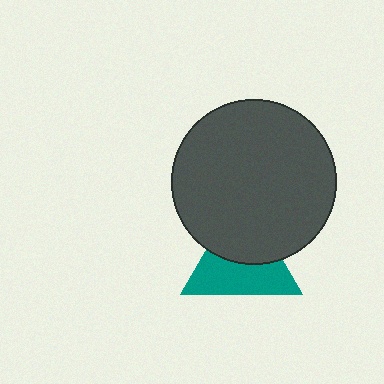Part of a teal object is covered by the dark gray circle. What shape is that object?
It is a triangle.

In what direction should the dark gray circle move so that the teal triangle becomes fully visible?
The dark gray circle should move up. That is the shortest direction to clear the overlap and leave the teal triangle fully visible.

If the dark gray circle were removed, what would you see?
You would see the complete teal triangle.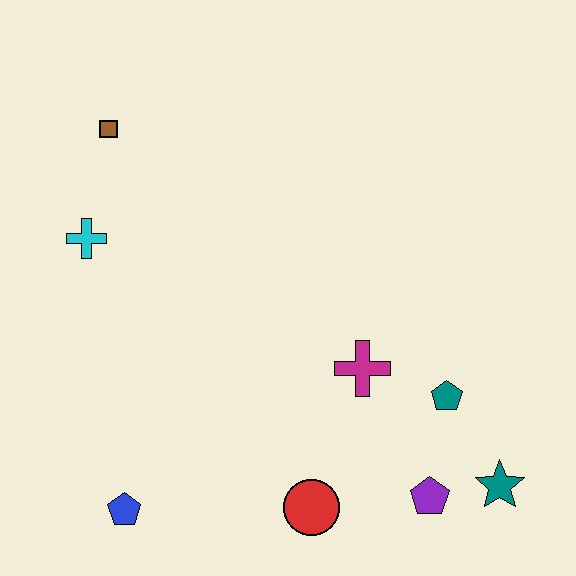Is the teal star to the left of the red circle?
No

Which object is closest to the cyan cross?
The brown square is closest to the cyan cross.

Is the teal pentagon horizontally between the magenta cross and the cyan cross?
No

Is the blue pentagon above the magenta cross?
No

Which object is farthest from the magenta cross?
The brown square is farthest from the magenta cross.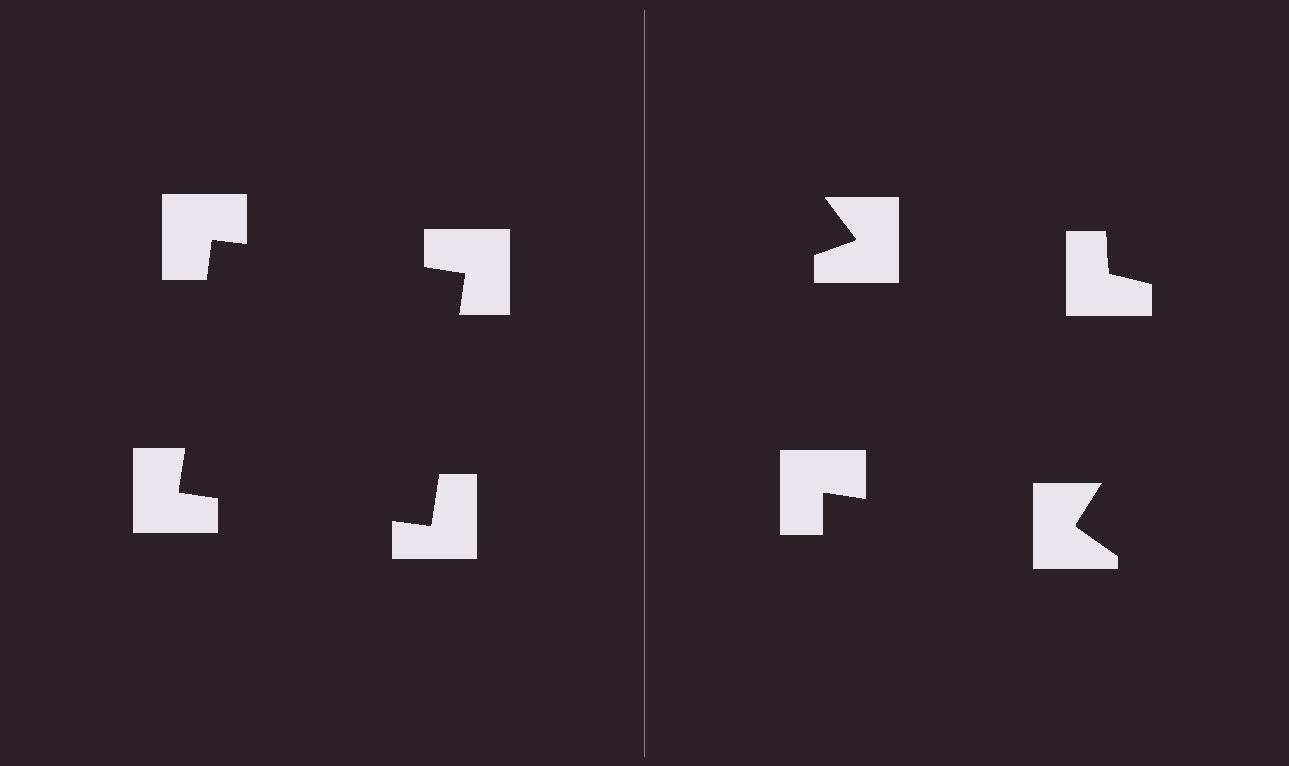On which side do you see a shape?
An illusory square appears on the left side. On the right side the wedge cuts are rotated, so no coherent shape forms.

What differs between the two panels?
The notched squares are positioned identically on both sides; only the wedge orientations differ. On the left they align to a square; on the right they are misaligned.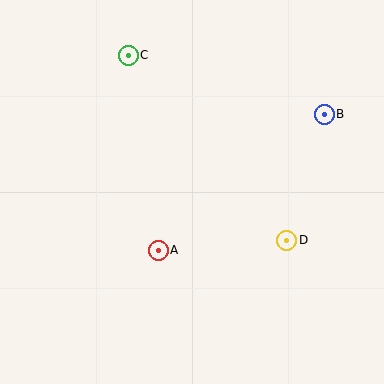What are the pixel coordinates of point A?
Point A is at (158, 250).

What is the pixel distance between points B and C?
The distance between B and C is 204 pixels.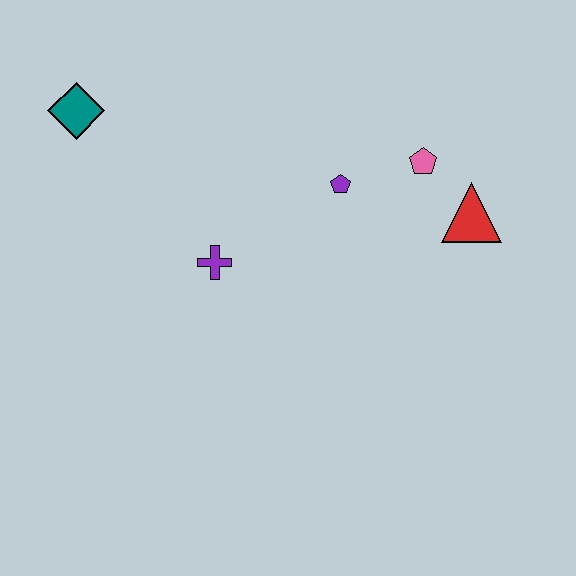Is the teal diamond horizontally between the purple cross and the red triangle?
No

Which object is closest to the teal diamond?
The purple cross is closest to the teal diamond.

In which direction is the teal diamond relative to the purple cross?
The teal diamond is above the purple cross.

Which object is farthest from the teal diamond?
The red triangle is farthest from the teal diamond.